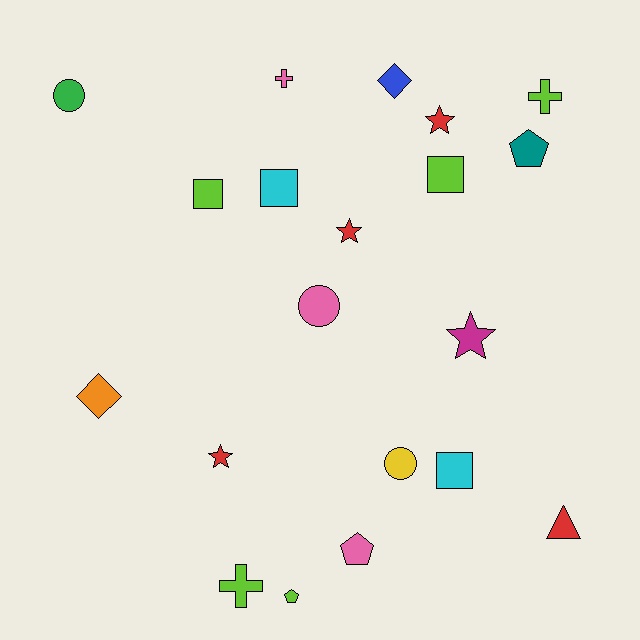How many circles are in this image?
There are 3 circles.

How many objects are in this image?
There are 20 objects.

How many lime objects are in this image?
There are 5 lime objects.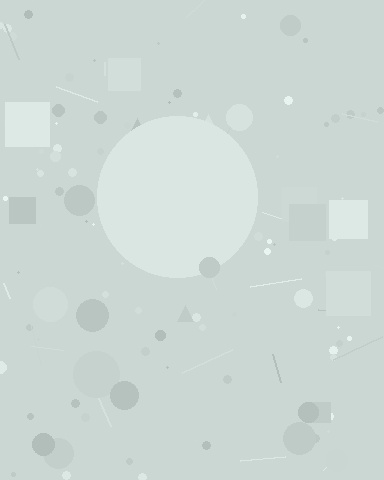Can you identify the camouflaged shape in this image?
The camouflaged shape is a circle.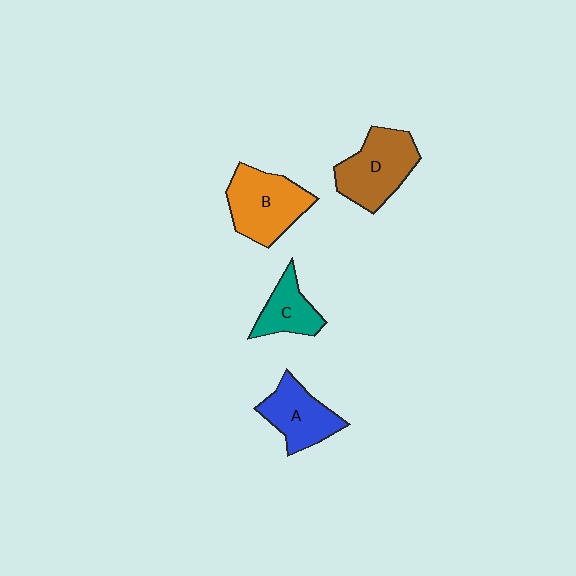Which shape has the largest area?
Shape B (orange).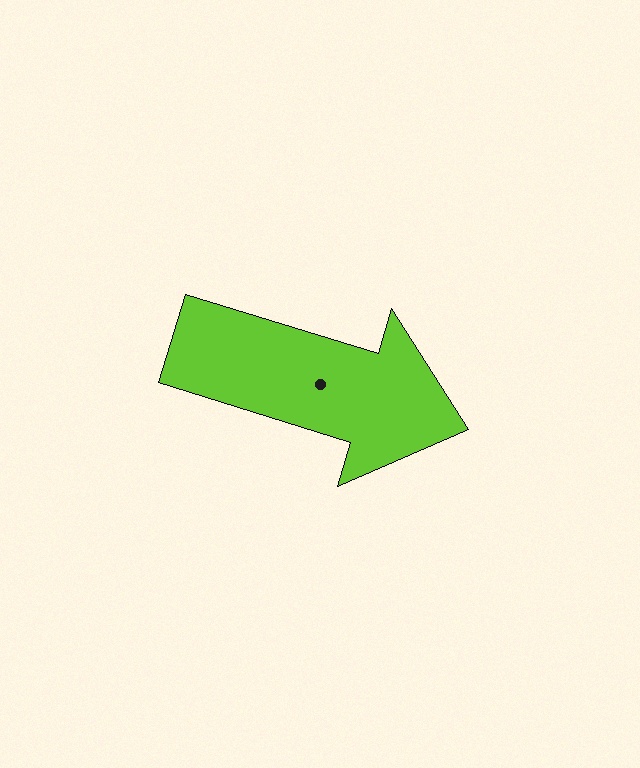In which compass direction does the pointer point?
East.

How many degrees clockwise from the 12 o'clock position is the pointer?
Approximately 107 degrees.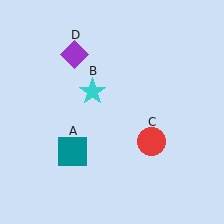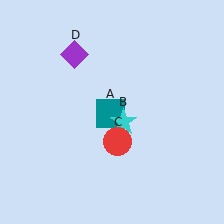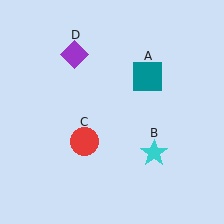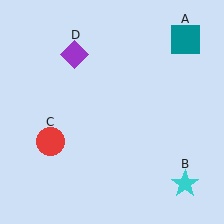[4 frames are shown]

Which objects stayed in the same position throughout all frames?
Purple diamond (object D) remained stationary.